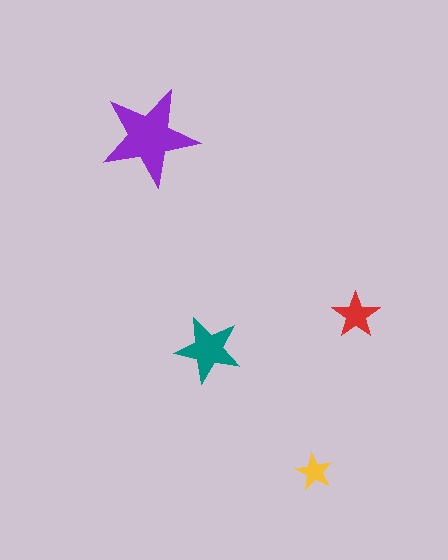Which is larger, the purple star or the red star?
The purple one.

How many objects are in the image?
There are 4 objects in the image.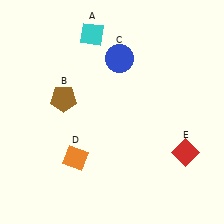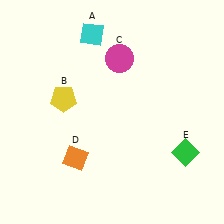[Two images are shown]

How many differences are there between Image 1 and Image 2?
There are 3 differences between the two images.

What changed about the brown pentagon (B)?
In Image 1, B is brown. In Image 2, it changed to yellow.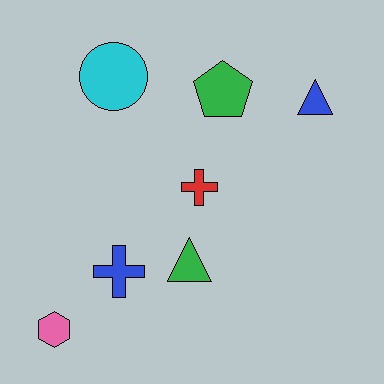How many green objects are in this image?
There are 2 green objects.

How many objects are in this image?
There are 7 objects.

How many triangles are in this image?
There are 2 triangles.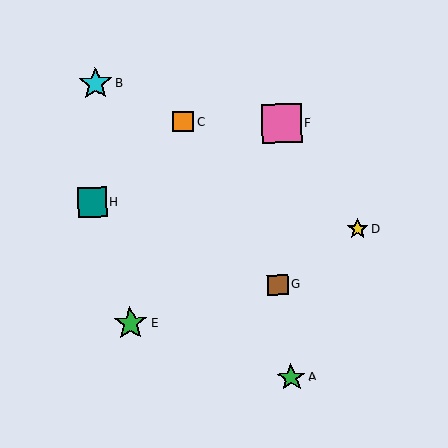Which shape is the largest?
The pink square (labeled F) is the largest.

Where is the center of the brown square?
The center of the brown square is at (278, 285).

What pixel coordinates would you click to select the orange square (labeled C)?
Click at (183, 122) to select the orange square C.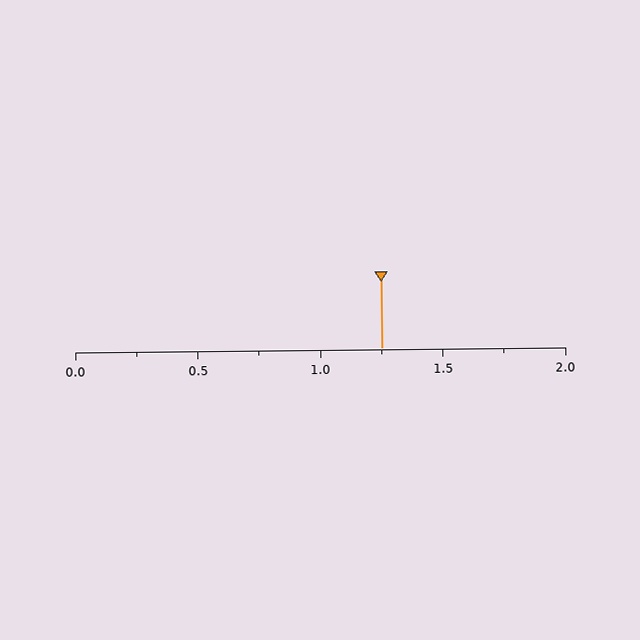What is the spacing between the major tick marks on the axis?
The major ticks are spaced 0.5 apart.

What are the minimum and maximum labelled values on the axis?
The axis runs from 0.0 to 2.0.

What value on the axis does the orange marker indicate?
The marker indicates approximately 1.25.